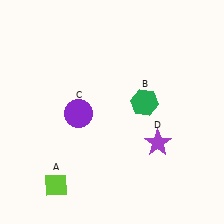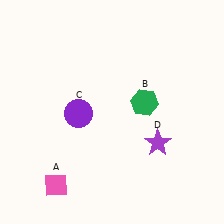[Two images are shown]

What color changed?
The diamond (A) changed from lime in Image 1 to pink in Image 2.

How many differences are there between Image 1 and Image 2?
There is 1 difference between the two images.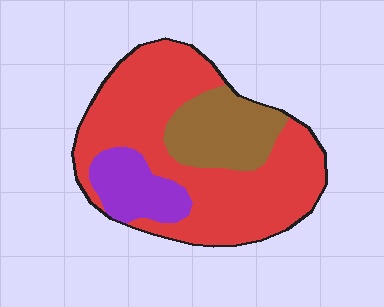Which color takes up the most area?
Red, at roughly 65%.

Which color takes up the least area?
Purple, at roughly 15%.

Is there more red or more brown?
Red.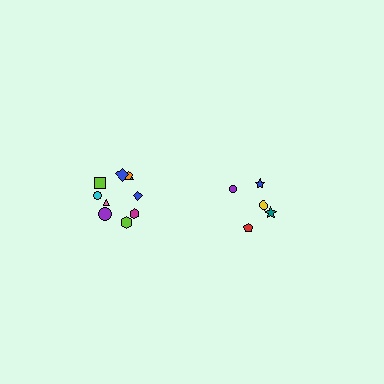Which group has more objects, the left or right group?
The left group.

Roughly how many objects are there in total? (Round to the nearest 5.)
Roughly 15 objects in total.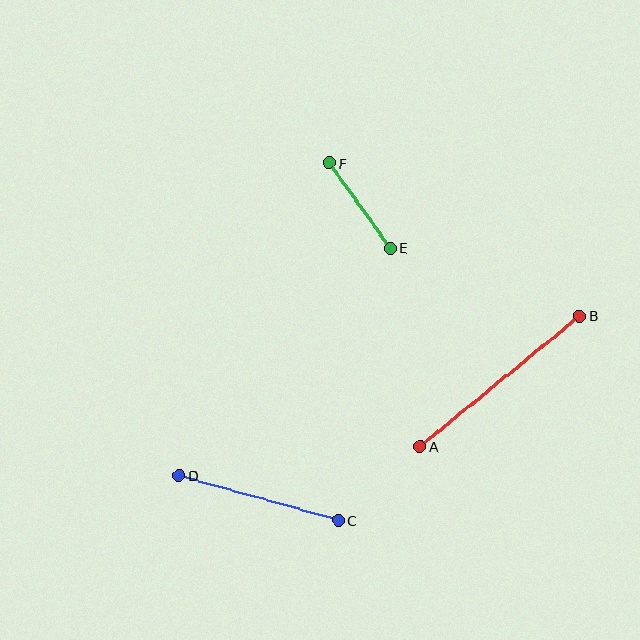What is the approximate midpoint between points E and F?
The midpoint is at approximately (360, 206) pixels.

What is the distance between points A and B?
The distance is approximately 207 pixels.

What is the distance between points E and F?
The distance is approximately 105 pixels.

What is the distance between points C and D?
The distance is approximately 165 pixels.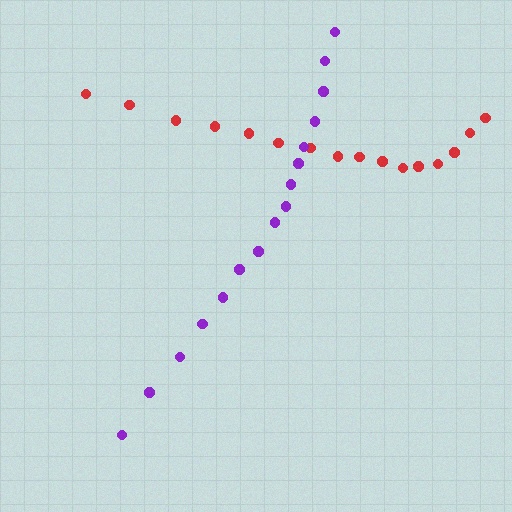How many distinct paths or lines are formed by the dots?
There are 2 distinct paths.